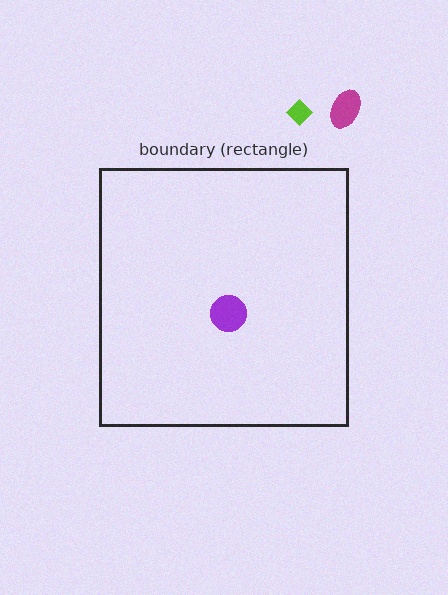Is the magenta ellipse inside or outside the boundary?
Outside.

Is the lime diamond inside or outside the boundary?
Outside.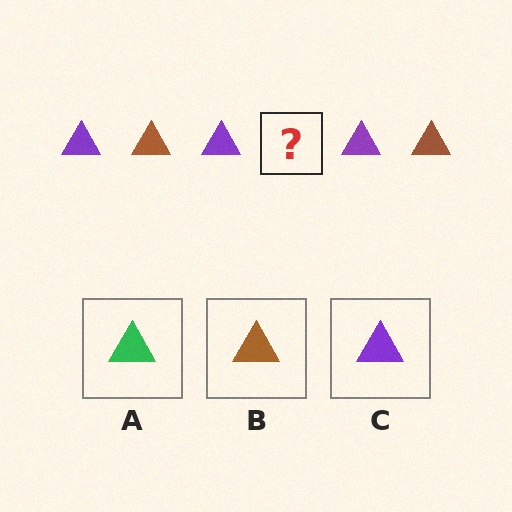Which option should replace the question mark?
Option B.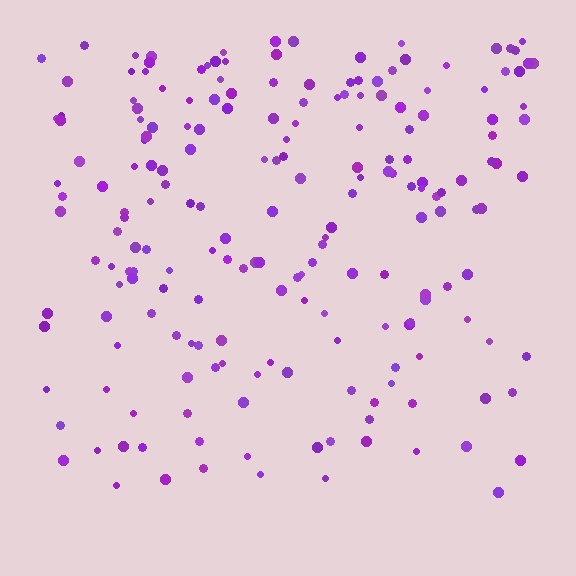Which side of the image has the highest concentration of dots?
The top.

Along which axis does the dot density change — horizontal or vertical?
Vertical.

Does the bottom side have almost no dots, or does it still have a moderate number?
Still a moderate number, just noticeably fewer than the top.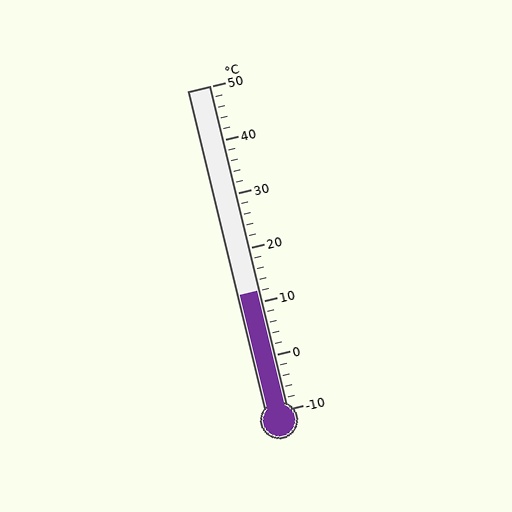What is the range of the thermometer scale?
The thermometer scale ranges from -10°C to 50°C.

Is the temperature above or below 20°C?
The temperature is below 20°C.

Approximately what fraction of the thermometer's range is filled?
The thermometer is filled to approximately 35% of its range.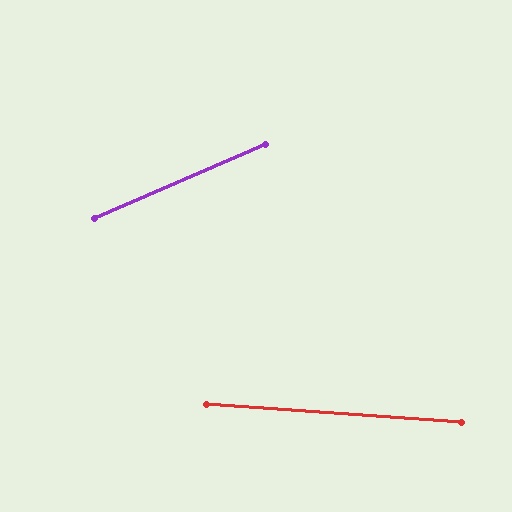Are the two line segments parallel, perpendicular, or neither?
Neither parallel nor perpendicular — they differ by about 28°.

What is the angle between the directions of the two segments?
Approximately 28 degrees.